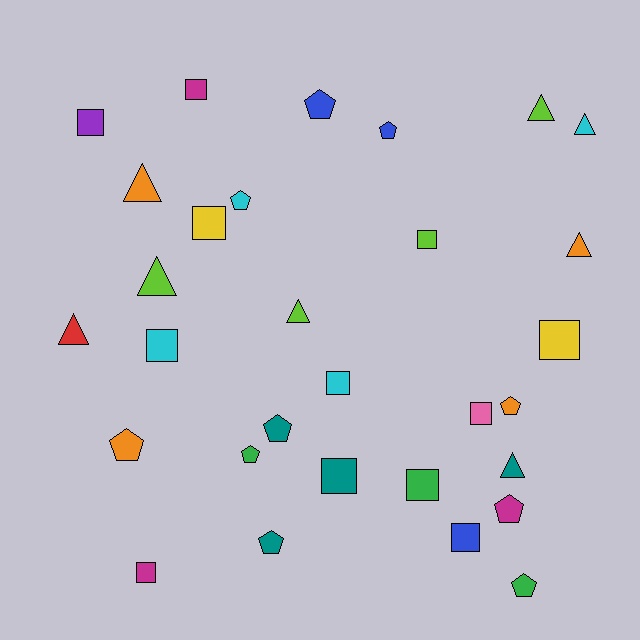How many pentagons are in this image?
There are 10 pentagons.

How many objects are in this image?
There are 30 objects.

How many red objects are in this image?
There is 1 red object.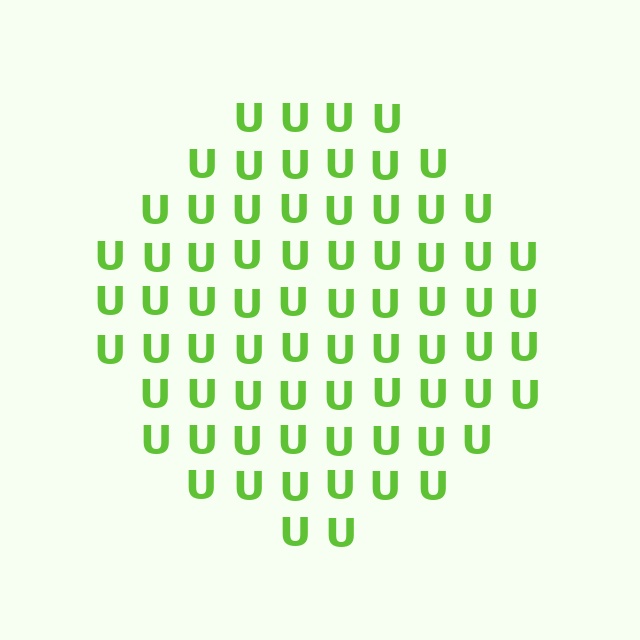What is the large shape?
The large shape is a circle.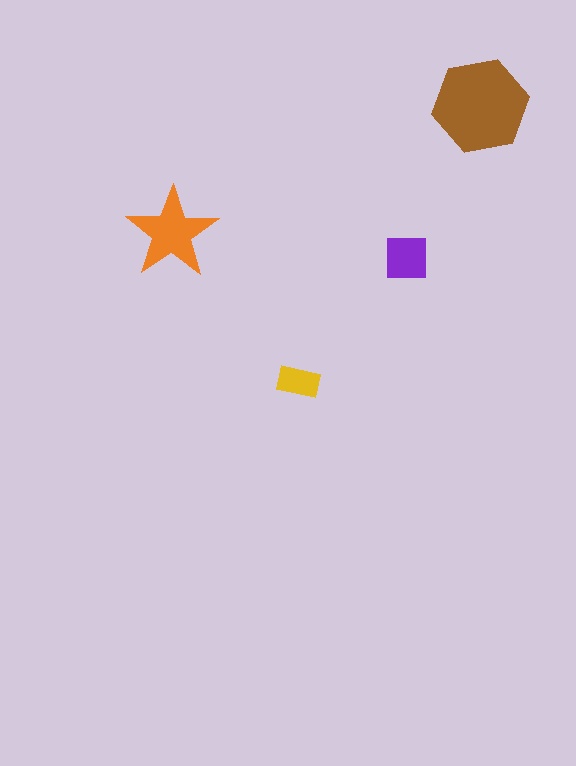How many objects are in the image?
There are 4 objects in the image.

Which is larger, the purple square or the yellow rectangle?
The purple square.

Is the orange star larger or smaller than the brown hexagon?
Smaller.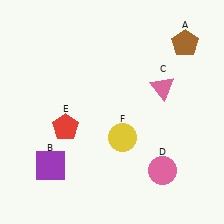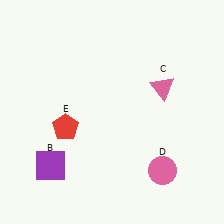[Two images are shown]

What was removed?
The brown pentagon (A), the yellow circle (F) were removed in Image 2.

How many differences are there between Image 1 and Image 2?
There are 2 differences between the two images.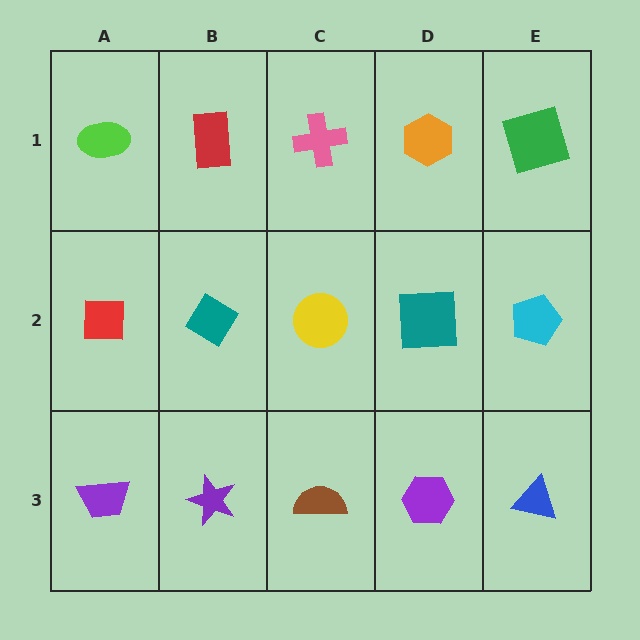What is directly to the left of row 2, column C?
A teal diamond.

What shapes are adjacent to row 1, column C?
A yellow circle (row 2, column C), a red rectangle (row 1, column B), an orange hexagon (row 1, column D).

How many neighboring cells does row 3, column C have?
3.